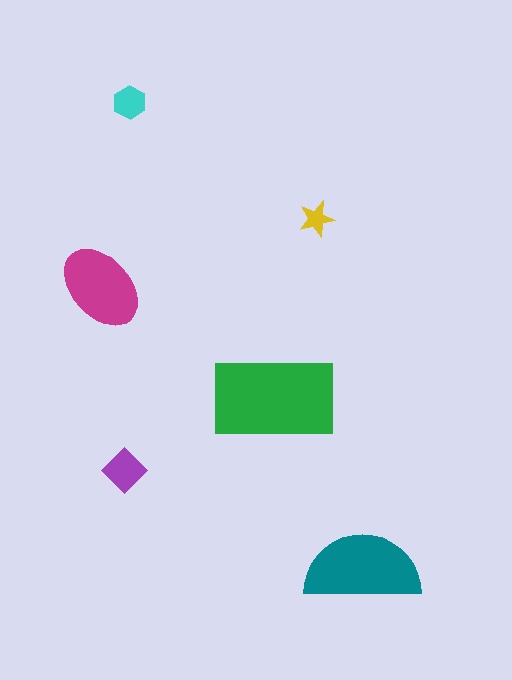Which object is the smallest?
The yellow star.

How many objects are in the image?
There are 6 objects in the image.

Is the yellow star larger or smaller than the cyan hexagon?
Smaller.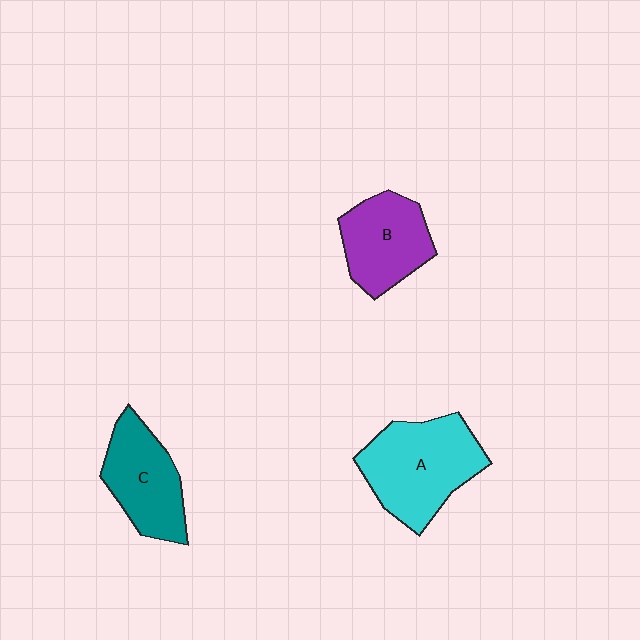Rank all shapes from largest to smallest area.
From largest to smallest: A (cyan), C (teal), B (purple).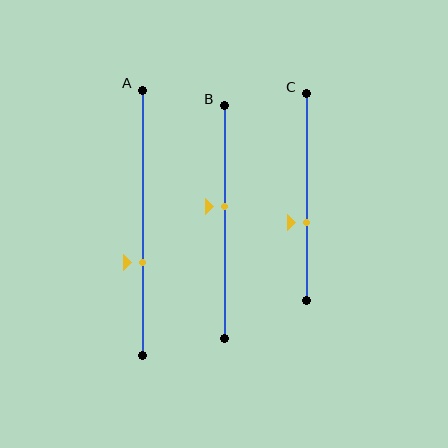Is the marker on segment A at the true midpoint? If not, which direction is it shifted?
No, the marker on segment A is shifted downward by about 15% of the segment length.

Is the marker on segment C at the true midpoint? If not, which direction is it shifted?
No, the marker on segment C is shifted downward by about 12% of the segment length.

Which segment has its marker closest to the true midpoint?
Segment B has its marker closest to the true midpoint.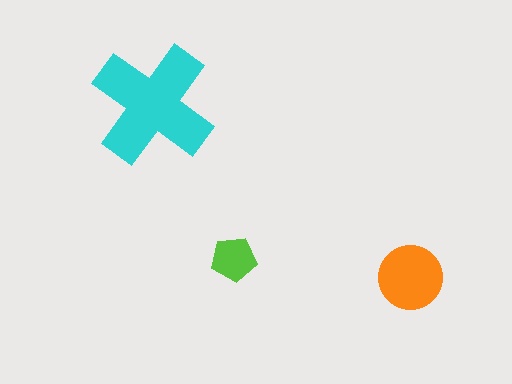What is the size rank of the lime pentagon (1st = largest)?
3rd.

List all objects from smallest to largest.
The lime pentagon, the orange circle, the cyan cross.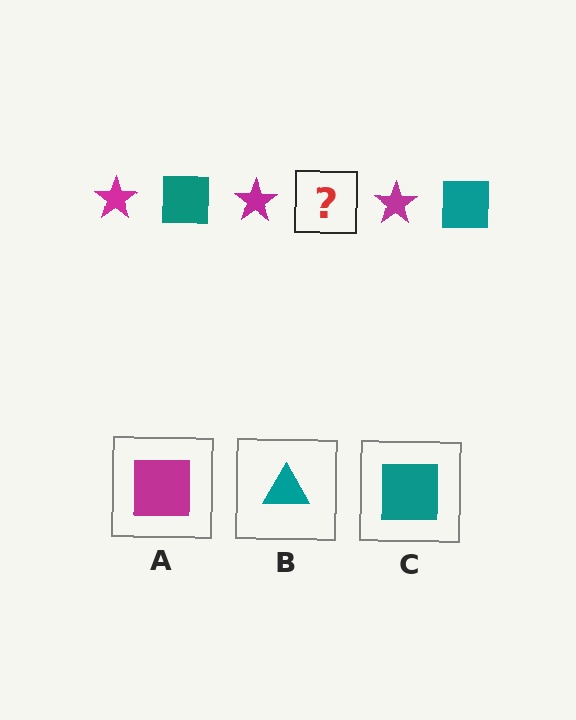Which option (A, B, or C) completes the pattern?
C.